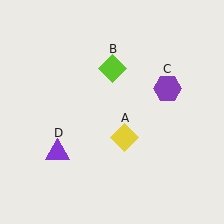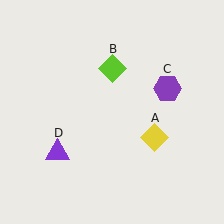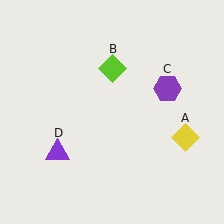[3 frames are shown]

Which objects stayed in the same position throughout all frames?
Lime diamond (object B) and purple hexagon (object C) and purple triangle (object D) remained stationary.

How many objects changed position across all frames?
1 object changed position: yellow diamond (object A).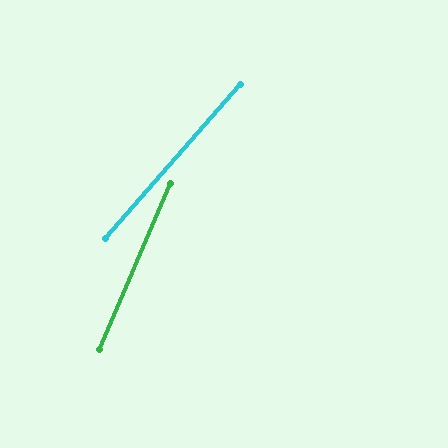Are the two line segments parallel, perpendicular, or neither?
Neither parallel nor perpendicular — they differ by about 18°.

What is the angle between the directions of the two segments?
Approximately 18 degrees.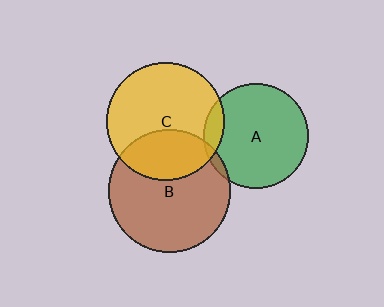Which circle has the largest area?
Circle B (brown).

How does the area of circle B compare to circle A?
Approximately 1.4 times.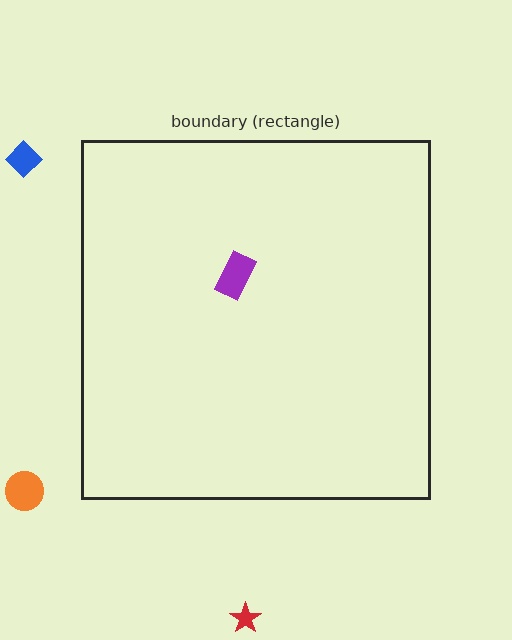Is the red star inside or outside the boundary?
Outside.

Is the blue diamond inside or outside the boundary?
Outside.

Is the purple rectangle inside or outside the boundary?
Inside.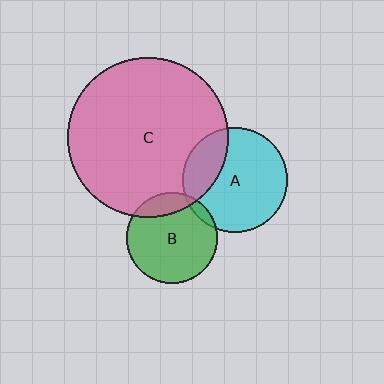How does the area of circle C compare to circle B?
Approximately 3.1 times.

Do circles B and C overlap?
Yes.